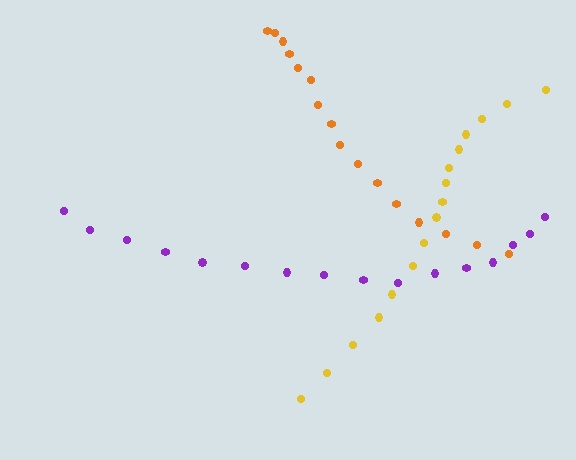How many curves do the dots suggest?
There are 3 distinct paths.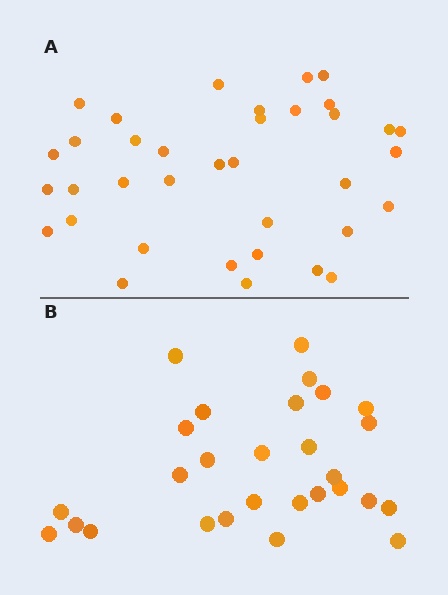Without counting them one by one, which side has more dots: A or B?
Region A (the top region) has more dots.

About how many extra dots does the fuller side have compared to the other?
Region A has roughly 8 or so more dots than region B.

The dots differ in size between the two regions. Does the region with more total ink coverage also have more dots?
No. Region B has more total ink coverage because its dots are larger, but region A actually contains more individual dots. Total area can be misleading — the number of items is what matters here.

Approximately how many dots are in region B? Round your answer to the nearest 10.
About 30 dots. (The exact count is 28, which rounds to 30.)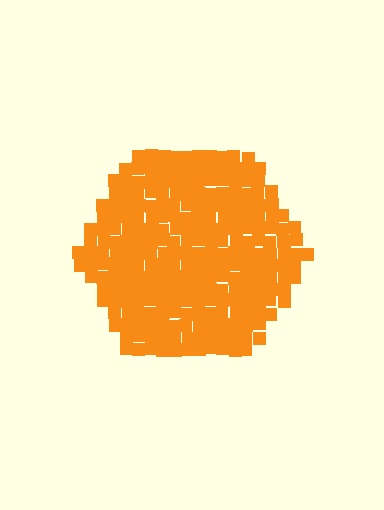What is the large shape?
The large shape is a hexagon.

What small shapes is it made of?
It is made of small squares.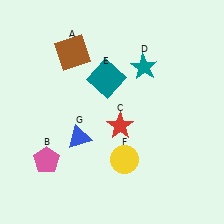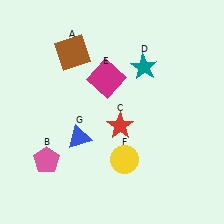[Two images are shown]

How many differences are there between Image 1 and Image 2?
There is 1 difference between the two images.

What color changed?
The square (E) changed from teal in Image 1 to magenta in Image 2.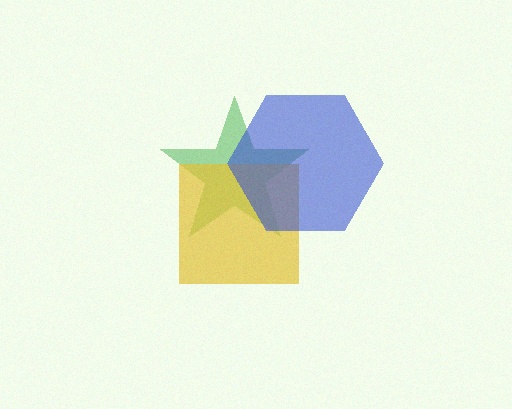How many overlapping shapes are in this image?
There are 3 overlapping shapes in the image.